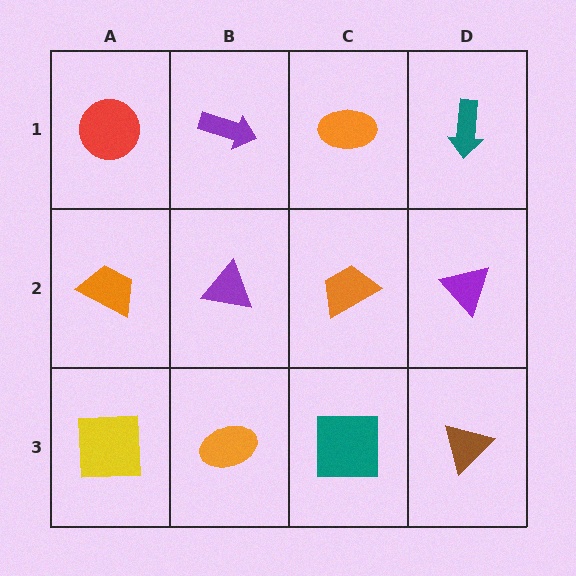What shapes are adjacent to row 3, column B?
A purple triangle (row 2, column B), a yellow square (row 3, column A), a teal square (row 3, column C).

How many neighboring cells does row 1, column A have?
2.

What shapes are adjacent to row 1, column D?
A purple triangle (row 2, column D), an orange ellipse (row 1, column C).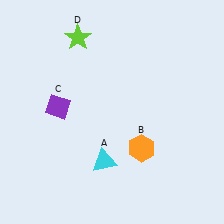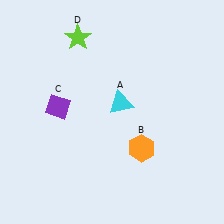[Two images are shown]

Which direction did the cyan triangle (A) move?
The cyan triangle (A) moved up.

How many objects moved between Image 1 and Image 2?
1 object moved between the two images.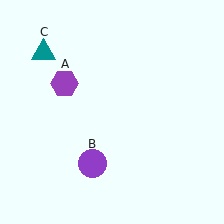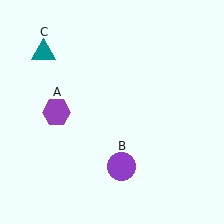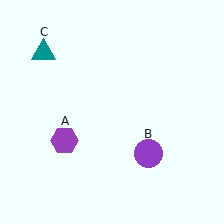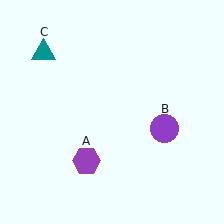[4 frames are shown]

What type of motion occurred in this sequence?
The purple hexagon (object A), purple circle (object B) rotated counterclockwise around the center of the scene.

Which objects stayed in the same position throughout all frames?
Teal triangle (object C) remained stationary.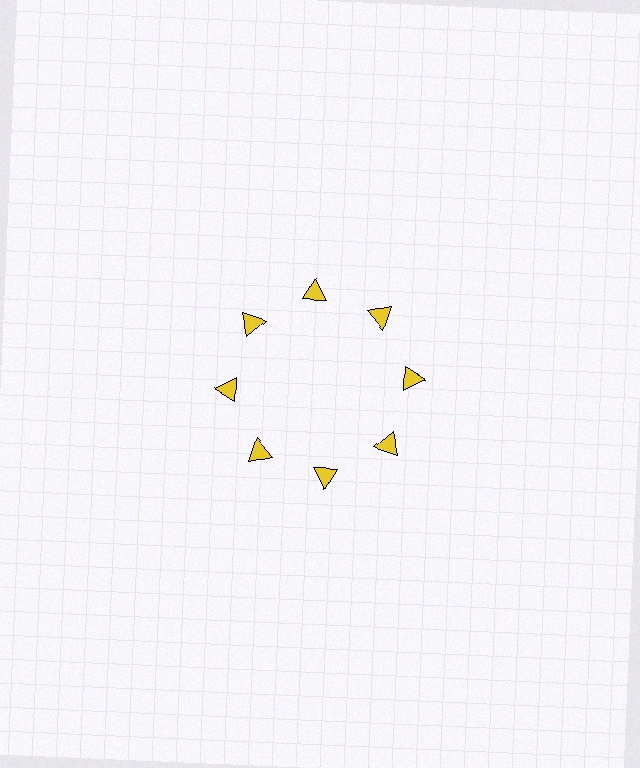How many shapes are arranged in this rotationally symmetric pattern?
There are 8 shapes, arranged in 8 groups of 1.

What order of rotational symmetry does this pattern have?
This pattern has 8-fold rotational symmetry.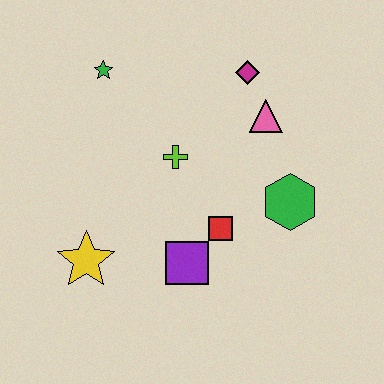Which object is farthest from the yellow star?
The magenta diamond is farthest from the yellow star.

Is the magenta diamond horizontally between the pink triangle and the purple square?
Yes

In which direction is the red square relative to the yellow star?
The red square is to the right of the yellow star.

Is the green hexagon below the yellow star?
No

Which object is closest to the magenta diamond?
The pink triangle is closest to the magenta diamond.